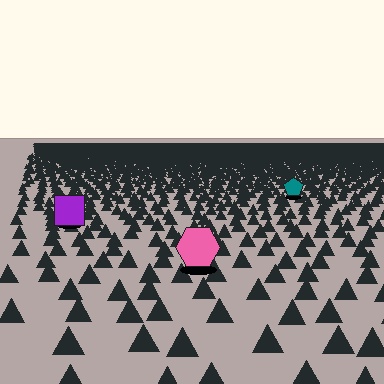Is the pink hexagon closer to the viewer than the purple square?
Yes. The pink hexagon is closer — you can tell from the texture gradient: the ground texture is coarser near it.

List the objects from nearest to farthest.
From nearest to farthest: the pink hexagon, the purple square, the teal pentagon.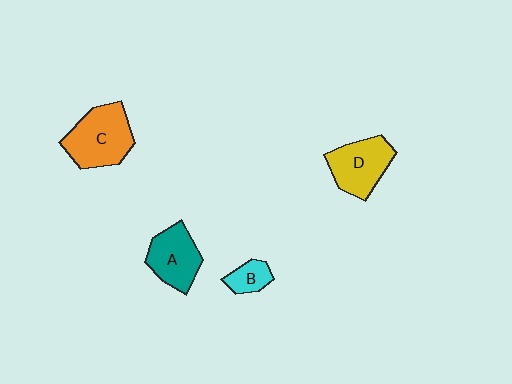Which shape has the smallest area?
Shape B (cyan).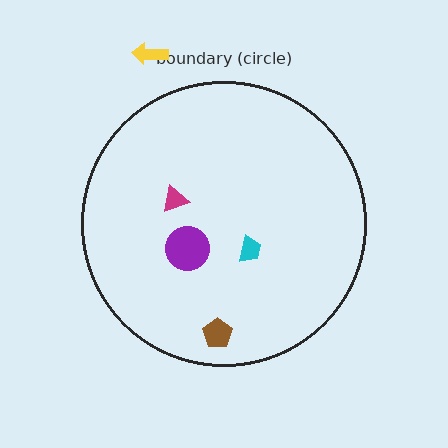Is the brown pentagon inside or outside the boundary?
Inside.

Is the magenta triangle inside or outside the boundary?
Inside.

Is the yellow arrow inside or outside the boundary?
Outside.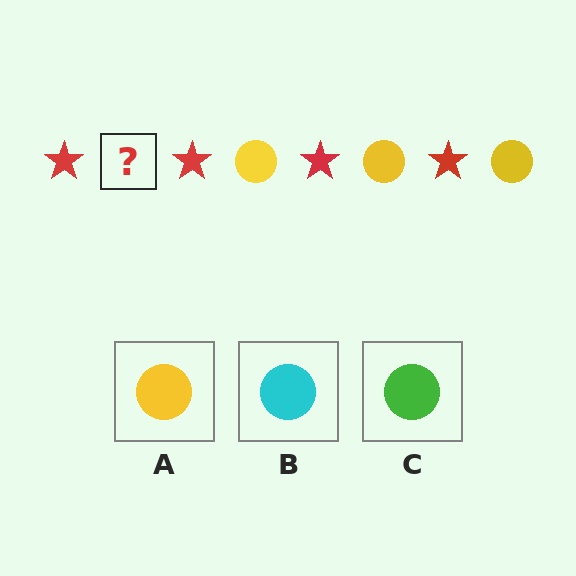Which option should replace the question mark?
Option A.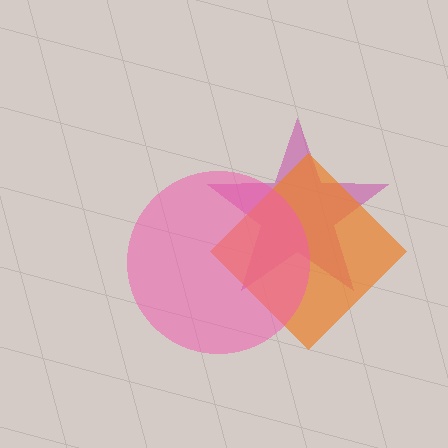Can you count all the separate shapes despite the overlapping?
Yes, there are 3 separate shapes.